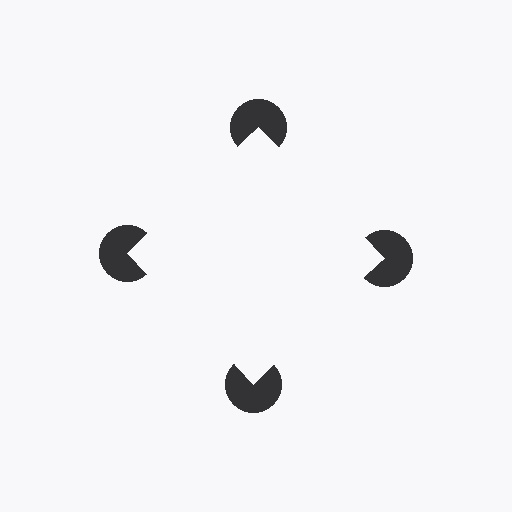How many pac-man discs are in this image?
There are 4 — one at each vertex of the illusory square.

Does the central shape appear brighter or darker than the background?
It typically appears slightly brighter than the background, even though no actual brightness change is drawn.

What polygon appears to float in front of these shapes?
An illusory square — its edges are inferred from the aligned wedge cuts in the pac-man discs, not physically drawn.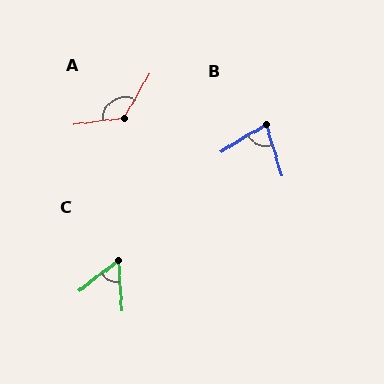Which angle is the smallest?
C, at approximately 56 degrees.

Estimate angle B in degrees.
Approximately 76 degrees.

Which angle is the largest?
A, at approximately 127 degrees.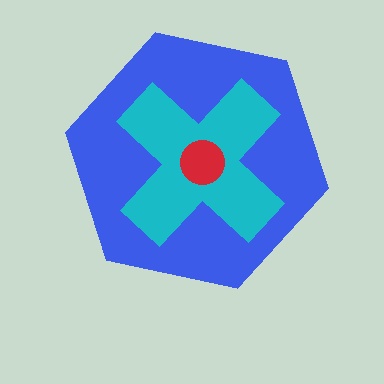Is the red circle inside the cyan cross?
Yes.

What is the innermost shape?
The red circle.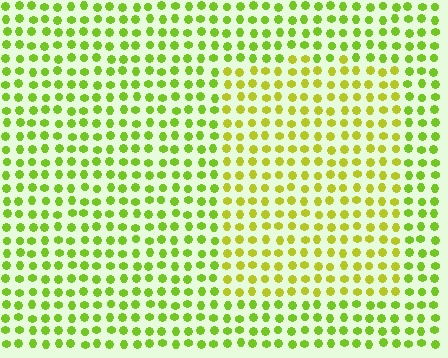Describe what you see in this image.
The image is filled with small lime elements in a uniform arrangement. A rectangle-shaped region is visible where the elements are tinted to a slightly different hue, forming a subtle color boundary.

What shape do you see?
I see a rectangle.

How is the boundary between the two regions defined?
The boundary is defined purely by a slight shift in hue (about 24 degrees). Spacing, size, and orientation are identical on both sides.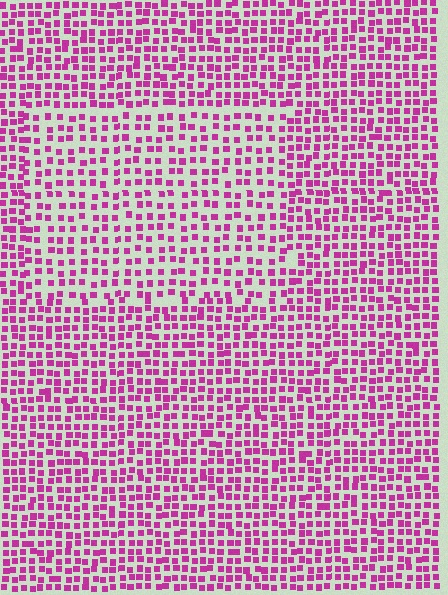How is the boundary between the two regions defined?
The boundary is defined by a change in element density (approximately 1.5x ratio). All elements are the same color, size, and shape.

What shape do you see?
I see a rectangle.